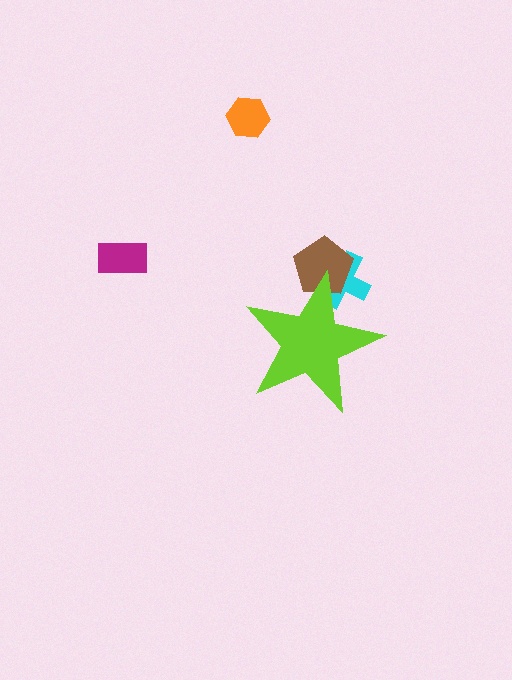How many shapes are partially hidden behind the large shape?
2 shapes are partially hidden.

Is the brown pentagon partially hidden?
Yes, the brown pentagon is partially hidden behind the lime star.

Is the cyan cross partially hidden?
Yes, the cyan cross is partially hidden behind the lime star.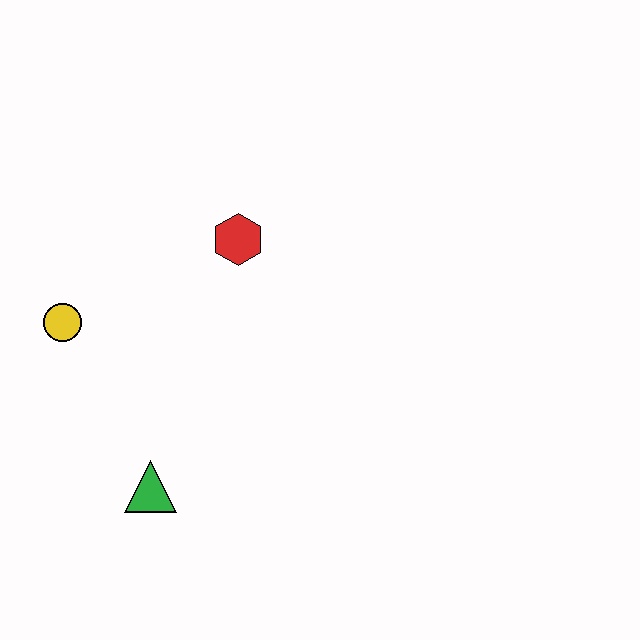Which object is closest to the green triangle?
The yellow circle is closest to the green triangle.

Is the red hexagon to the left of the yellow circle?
No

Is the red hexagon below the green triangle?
No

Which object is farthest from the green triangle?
The red hexagon is farthest from the green triangle.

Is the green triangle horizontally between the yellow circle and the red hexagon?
Yes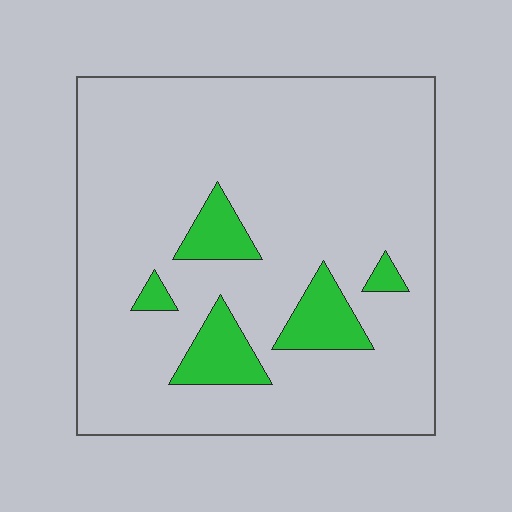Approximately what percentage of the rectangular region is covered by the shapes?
Approximately 10%.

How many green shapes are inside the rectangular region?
5.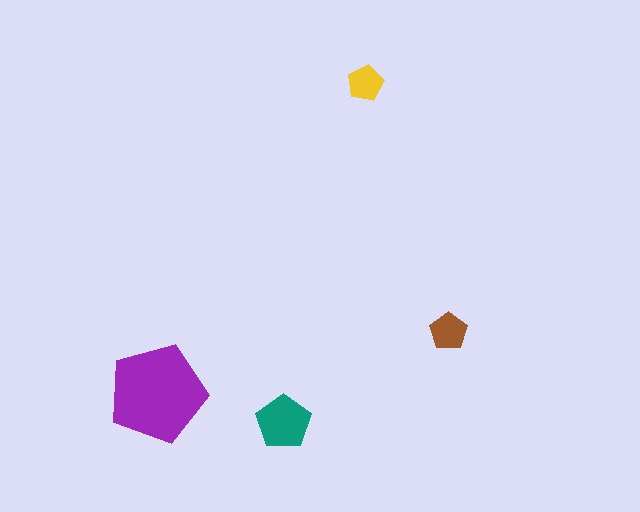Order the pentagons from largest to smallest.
the purple one, the teal one, the brown one, the yellow one.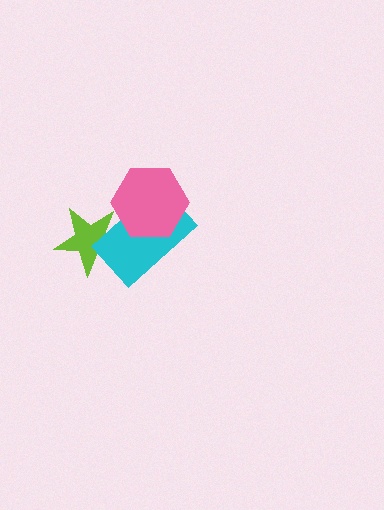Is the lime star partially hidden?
Yes, it is partially covered by another shape.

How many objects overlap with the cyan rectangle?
2 objects overlap with the cyan rectangle.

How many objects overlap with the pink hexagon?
1 object overlaps with the pink hexagon.